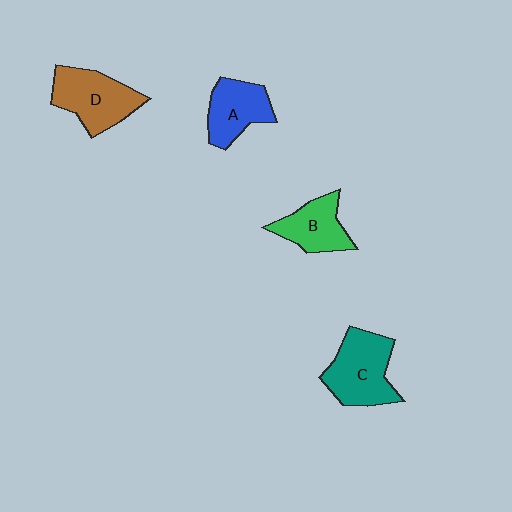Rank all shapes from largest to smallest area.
From largest to smallest: C (teal), D (brown), A (blue), B (green).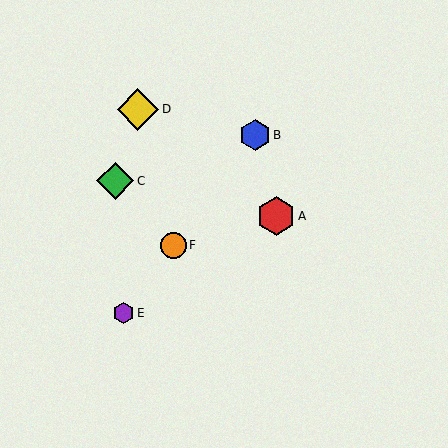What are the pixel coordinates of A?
Object A is at (276, 216).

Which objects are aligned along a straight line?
Objects B, E, F are aligned along a straight line.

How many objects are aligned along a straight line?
3 objects (B, E, F) are aligned along a straight line.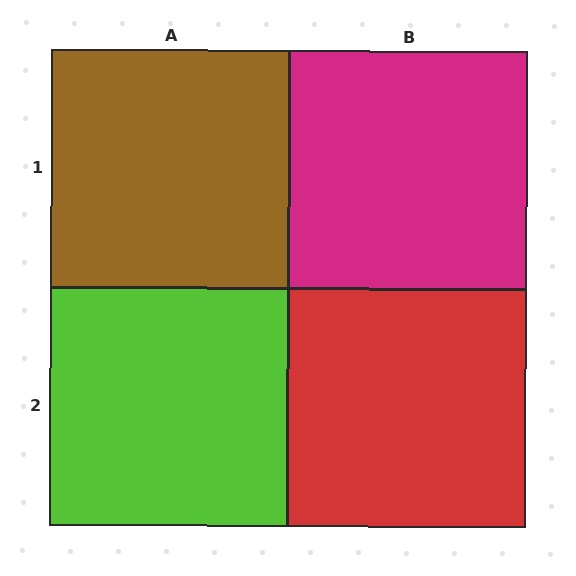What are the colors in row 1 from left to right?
Brown, magenta.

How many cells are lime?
1 cell is lime.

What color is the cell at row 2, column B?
Red.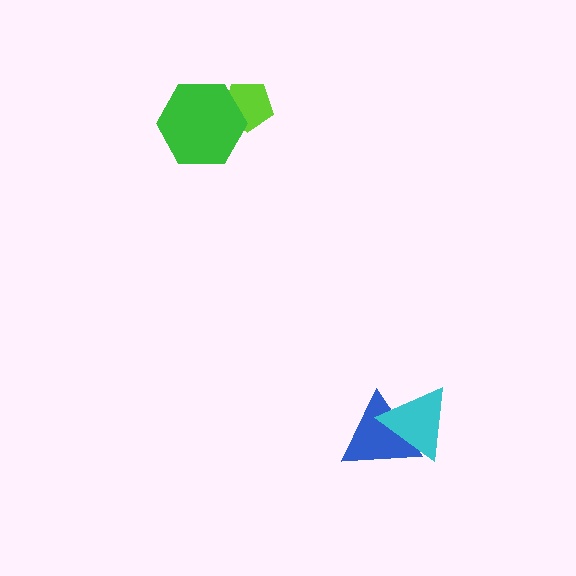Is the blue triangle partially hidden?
Yes, it is partially covered by another shape.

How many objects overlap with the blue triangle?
1 object overlaps with the blue triangle.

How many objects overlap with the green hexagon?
1 object overlaps with the green hexagon.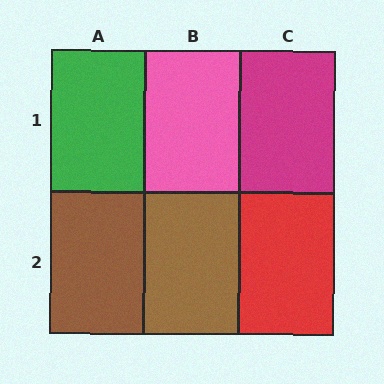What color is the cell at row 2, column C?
Red.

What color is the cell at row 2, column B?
Brown.